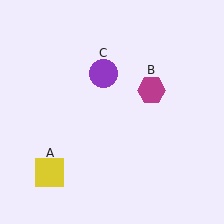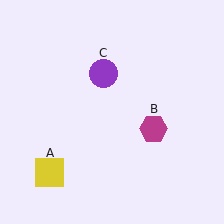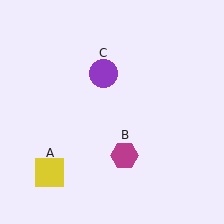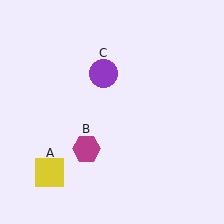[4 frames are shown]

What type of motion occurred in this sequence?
The magenta hexagon (object B) rotated clockwise around the center of the scene.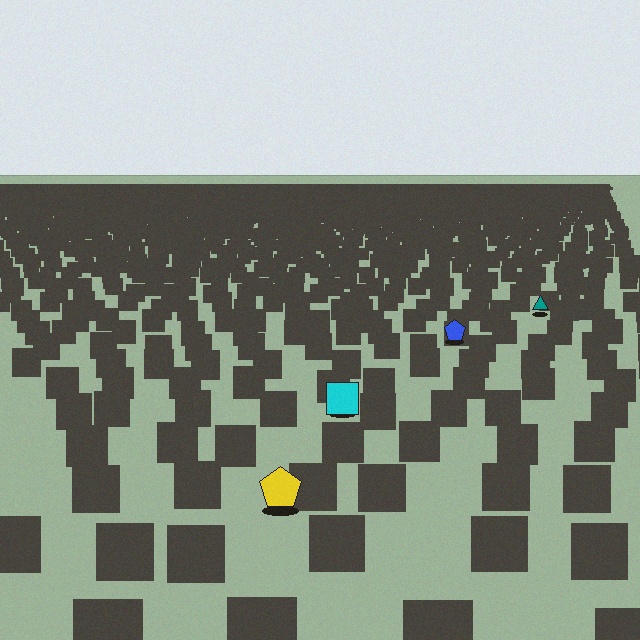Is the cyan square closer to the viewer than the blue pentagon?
Yes. The cyan square is closer — you can tell from the texture gradient: the ground texture is coarser near it.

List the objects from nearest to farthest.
From nearest to farthest: the yellow pentagon, the cyan square, the blue pentagon, the teal triangle.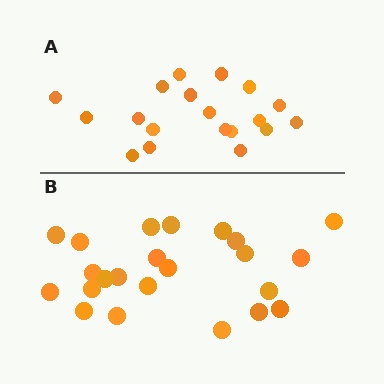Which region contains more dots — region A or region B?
Region B (the bottom region) has more dots.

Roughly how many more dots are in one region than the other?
Region B has about 4 more dots than region A.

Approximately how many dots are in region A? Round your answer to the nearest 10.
About 20 dots. (The exact count is 19, which rounds to 20.)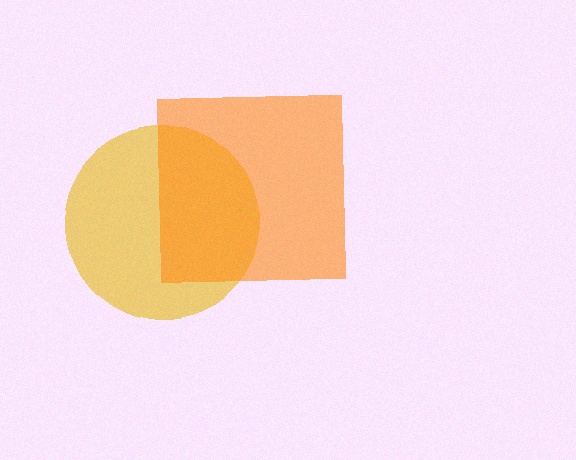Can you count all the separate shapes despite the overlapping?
Yes, there are 2 separate shapes.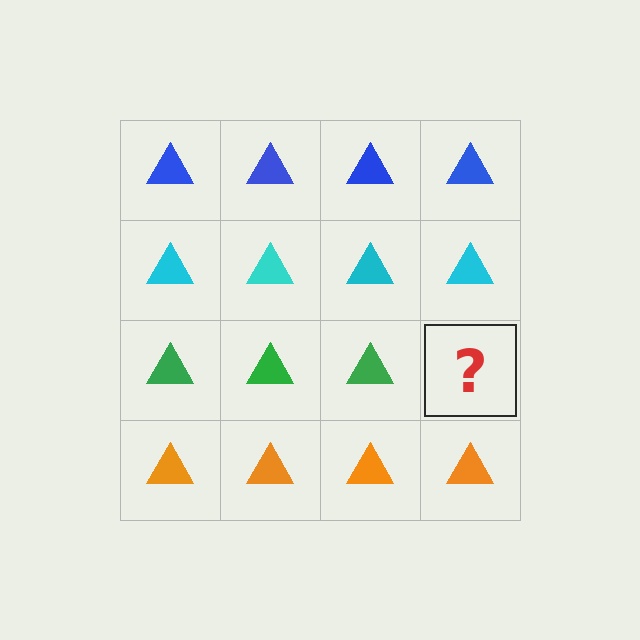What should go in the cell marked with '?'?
The missing cell should contain a green triangle.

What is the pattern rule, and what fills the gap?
The rule is that each row has a consistent color. The gap should be filled with a green triangle.